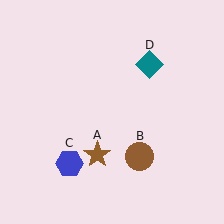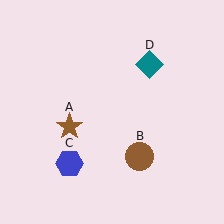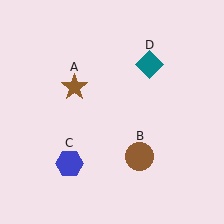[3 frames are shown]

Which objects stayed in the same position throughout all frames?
Brown circle (object B) and blue hexagon (object C) and teal diamond (object D) remained stationary.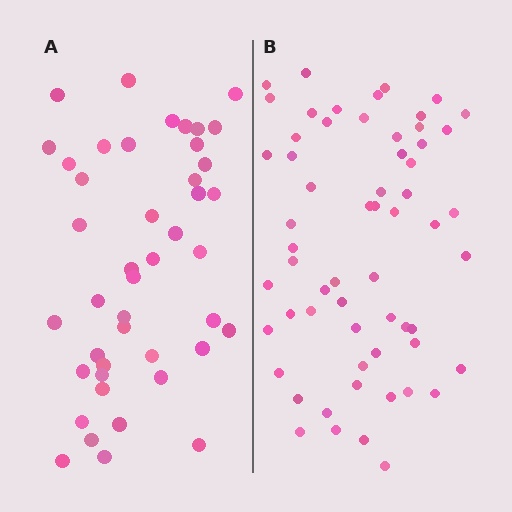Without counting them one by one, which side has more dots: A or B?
Region B (the right region) has more dots.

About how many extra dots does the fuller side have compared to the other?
Region B has approximately 15 more dots than region A.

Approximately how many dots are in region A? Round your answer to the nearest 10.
About 40 dots. (The exact count is 44, which rounds to 40.)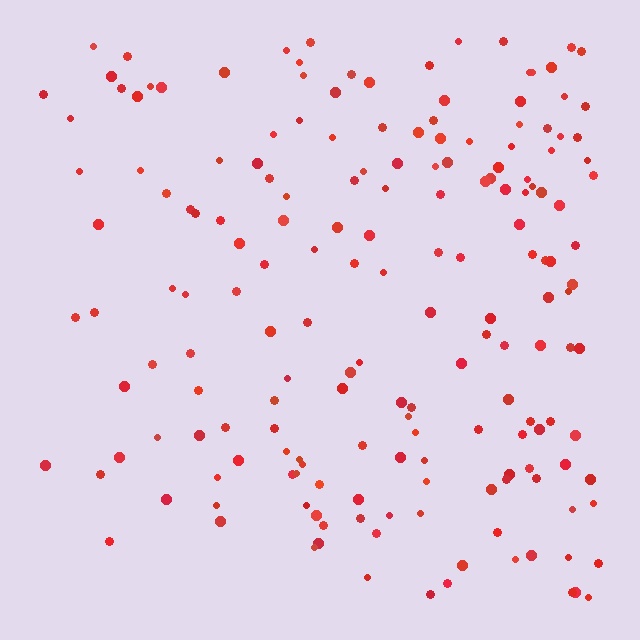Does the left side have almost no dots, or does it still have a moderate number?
Still a moderate number, just noticeably fewer than the right.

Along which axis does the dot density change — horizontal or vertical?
Horizontal.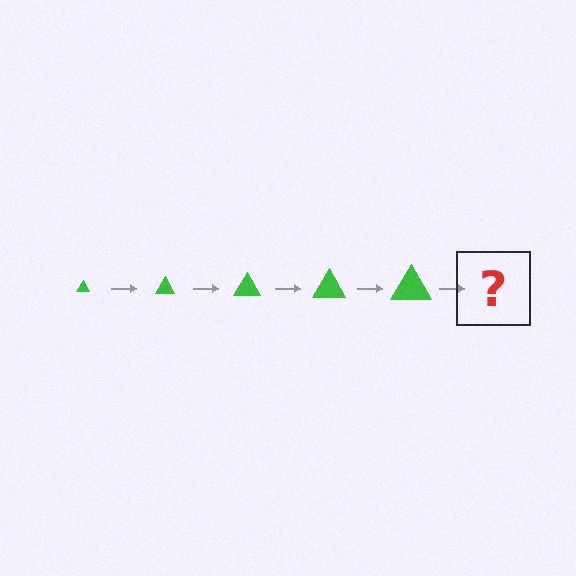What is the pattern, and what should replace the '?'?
The pattern is that the triangle gets progressively larger each step. The '?' should be a green triangle, larger than the previous one.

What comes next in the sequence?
The next element should be a green triangle, larger than the previous one.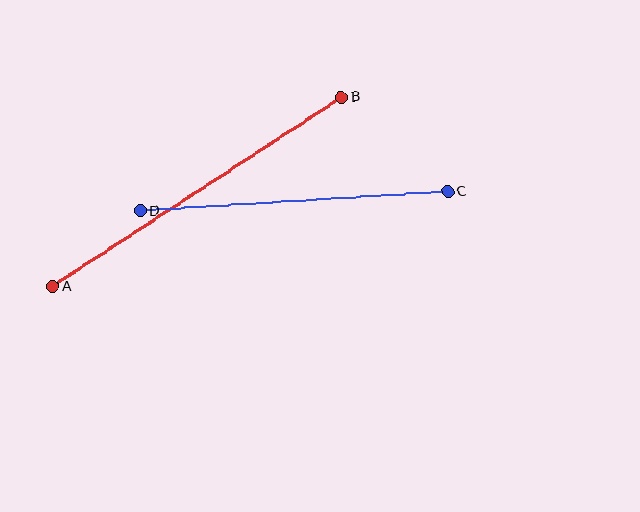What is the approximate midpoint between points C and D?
The midpoint is at approximately (294, 201) pixels.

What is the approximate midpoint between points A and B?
The midpoint is at approximately (197, 192) pixels.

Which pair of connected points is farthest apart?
Points A and B are farthest apart.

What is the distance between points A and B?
The distance is approximately 345 pixels.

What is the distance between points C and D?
The distance is approximately 308 pixels.